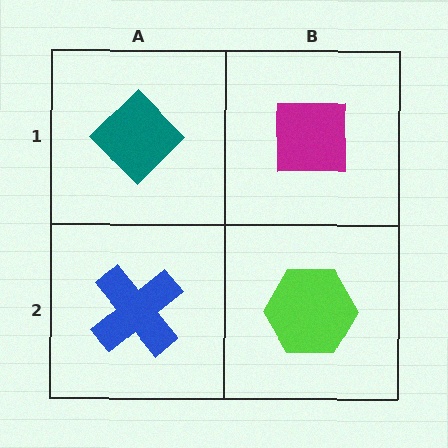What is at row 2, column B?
A lime hexagon.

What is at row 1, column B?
A magenta square.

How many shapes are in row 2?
2 shapes.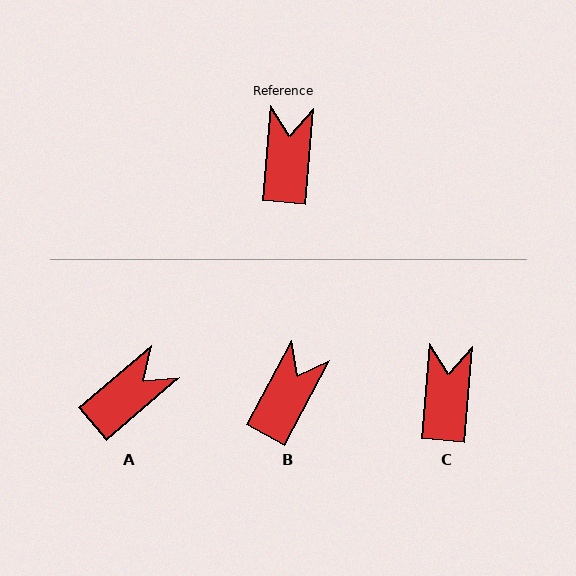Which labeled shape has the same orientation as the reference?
C.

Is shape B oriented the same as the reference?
No, it is off by about 24 degrees.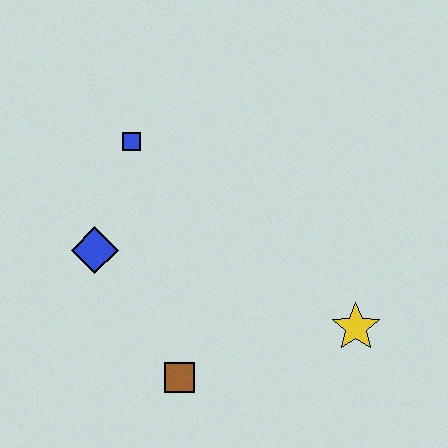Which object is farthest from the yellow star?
The blue square is farthest from the yellow star.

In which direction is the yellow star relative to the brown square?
The yellow star is to the right of the brown square.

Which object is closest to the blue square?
The blue diamond is closest to the blue square.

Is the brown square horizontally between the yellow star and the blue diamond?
Yes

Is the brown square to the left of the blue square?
No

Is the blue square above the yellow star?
Yes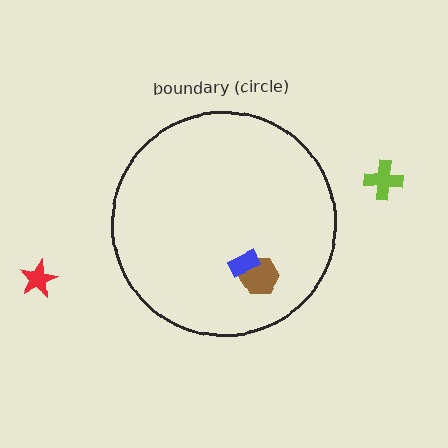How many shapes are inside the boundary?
2 inside, 2 outside.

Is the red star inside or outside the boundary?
Outside.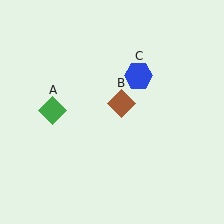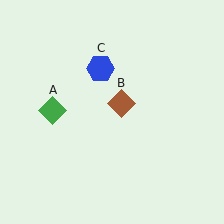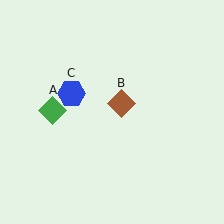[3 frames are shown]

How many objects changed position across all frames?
1 object changed position: blue hexagon (object C).